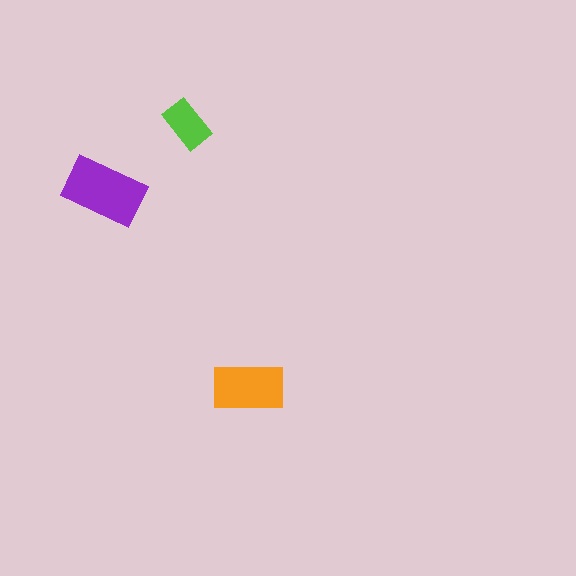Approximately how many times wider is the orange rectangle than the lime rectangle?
About 1.5 times wider.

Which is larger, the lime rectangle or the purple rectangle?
The purple one.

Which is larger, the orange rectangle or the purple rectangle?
The purple one.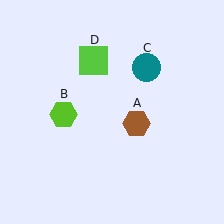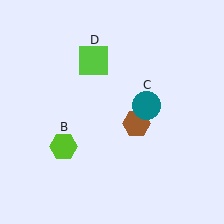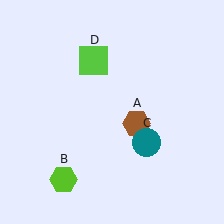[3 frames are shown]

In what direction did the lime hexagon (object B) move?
The lime hexagon (object B) moved down.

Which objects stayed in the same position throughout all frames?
Brown hexagon (object A) and lime square (object D) remained stationary.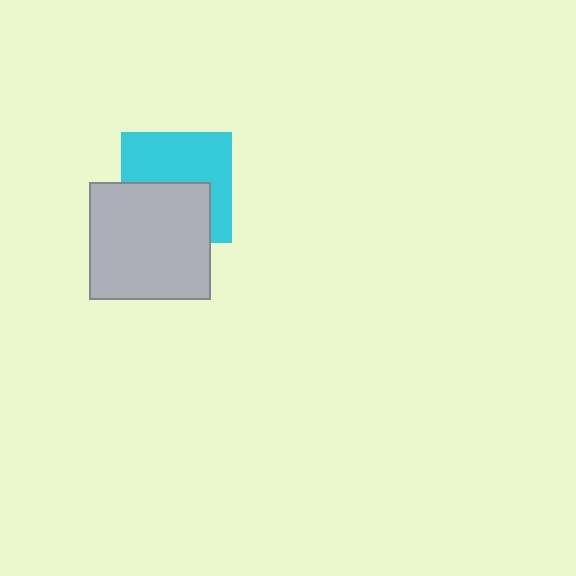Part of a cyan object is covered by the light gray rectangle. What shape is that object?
It is a square.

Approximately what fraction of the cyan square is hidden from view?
Roughly 45% of the cyan square is hidden behind the light gray rectangle.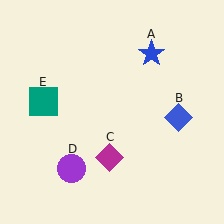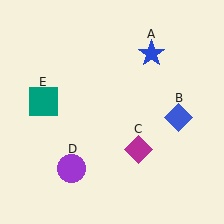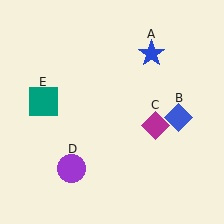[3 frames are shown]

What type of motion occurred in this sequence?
The magenta diamond (object C) rotated counterclockwise around the center of the scene.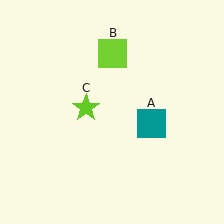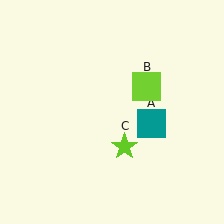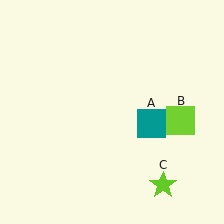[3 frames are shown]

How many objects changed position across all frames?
2 objects changed position: lime square (object B), lime star (object C).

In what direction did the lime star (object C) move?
The lime star (object C) moved down and to the right.